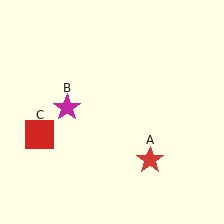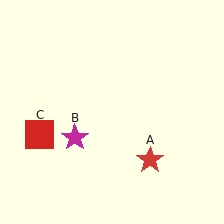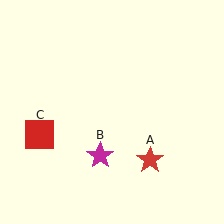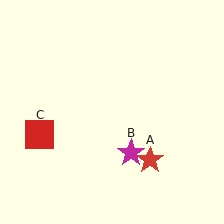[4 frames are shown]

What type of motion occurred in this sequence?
The magenta star (object B) rotated counterclockwise around the center of the scene.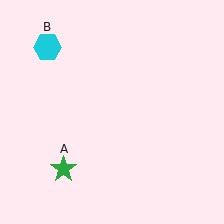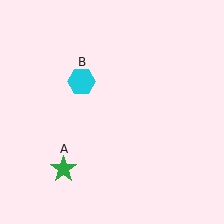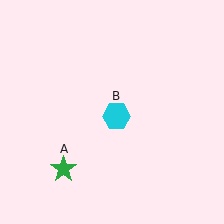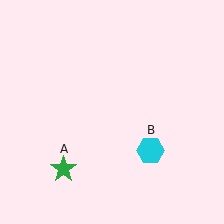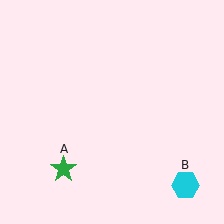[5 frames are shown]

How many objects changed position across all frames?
1 object changed position: cyan hexagon (object B).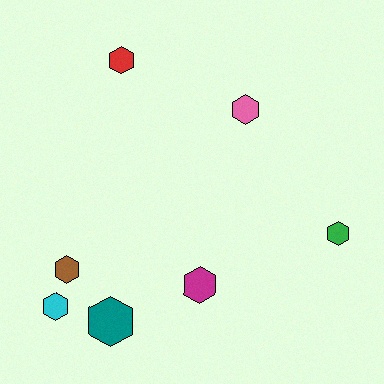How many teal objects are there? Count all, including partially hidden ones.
There is 1 teal object.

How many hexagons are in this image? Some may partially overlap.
There are 7 hexagons.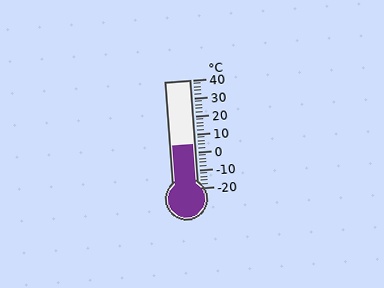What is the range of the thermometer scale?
The thermometer scale ranges from -20°C to 40°C.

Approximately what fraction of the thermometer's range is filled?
The thermometer is filled to approximately 40% of its range.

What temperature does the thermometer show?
The thermometer shows approximately 4°C.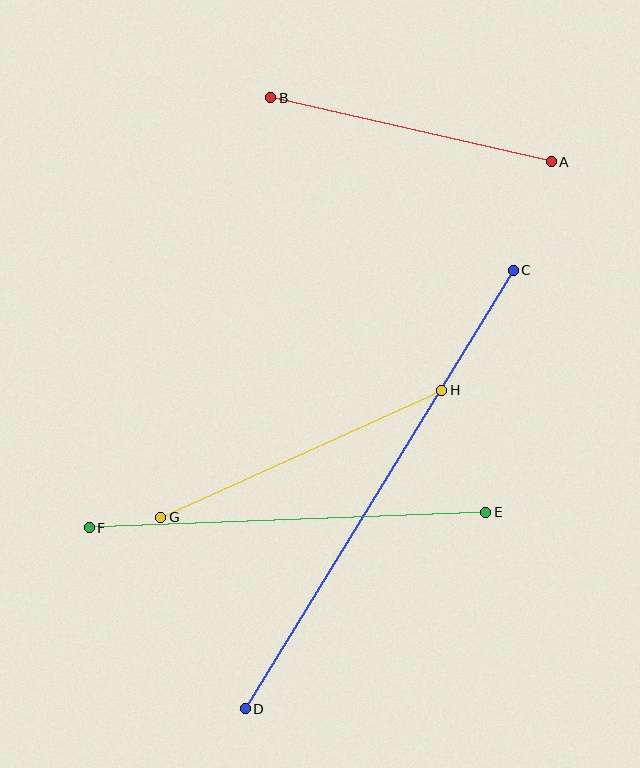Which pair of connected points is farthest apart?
Points C and D are farthest apart.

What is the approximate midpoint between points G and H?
The midpoint is at approximately (301, 454) pixels.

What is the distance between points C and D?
The distance is approximately 514 pixels.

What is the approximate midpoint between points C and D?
The midpoint is at approximately (379, 489) pixels.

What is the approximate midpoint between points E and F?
The midpoint is at approximately (288, 520) pixels.